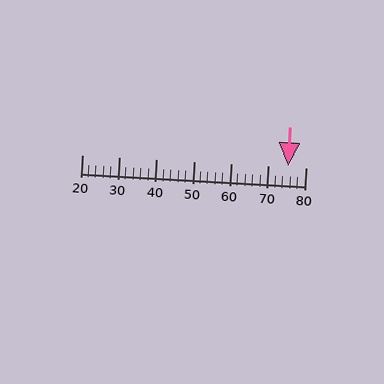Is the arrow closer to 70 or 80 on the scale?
The arrow is closer to 80.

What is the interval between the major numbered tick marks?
The major tick marks are spaced 10 units apart.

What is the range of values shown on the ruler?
The ruler shows values from 20 to 80.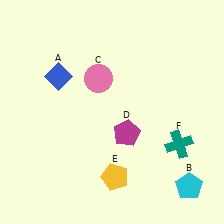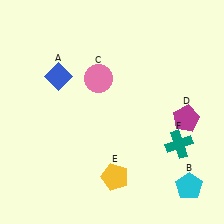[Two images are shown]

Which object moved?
The magenta pentagon (D) moved right.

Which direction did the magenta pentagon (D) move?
The magenta pentagon (D) moved right.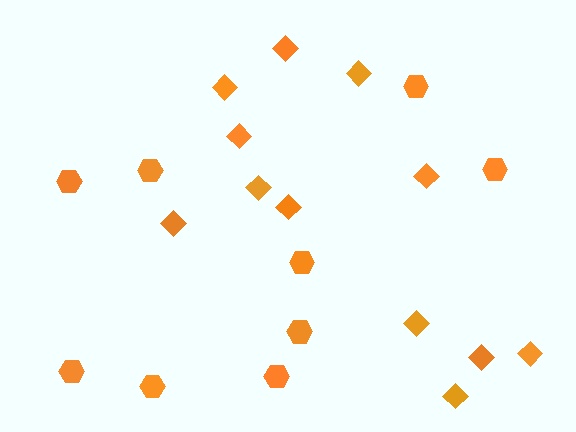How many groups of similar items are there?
There are 2 groups: one group of hexagons (9) and one group of diamonds (12).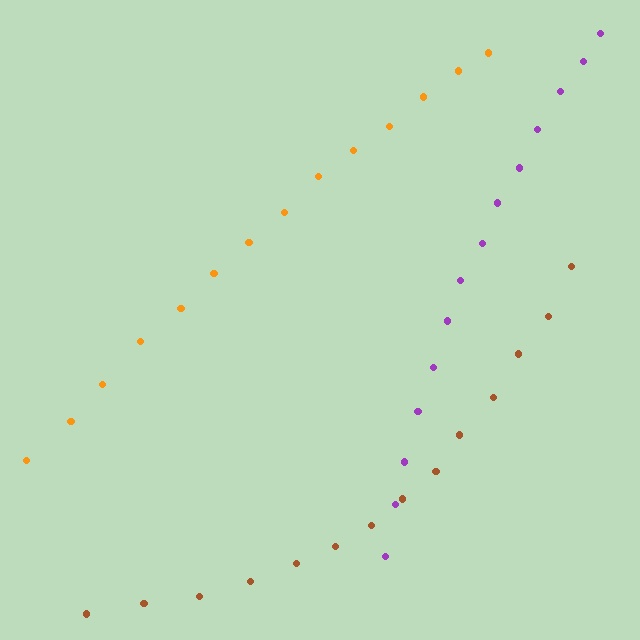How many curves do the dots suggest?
There are 3 distinct paths.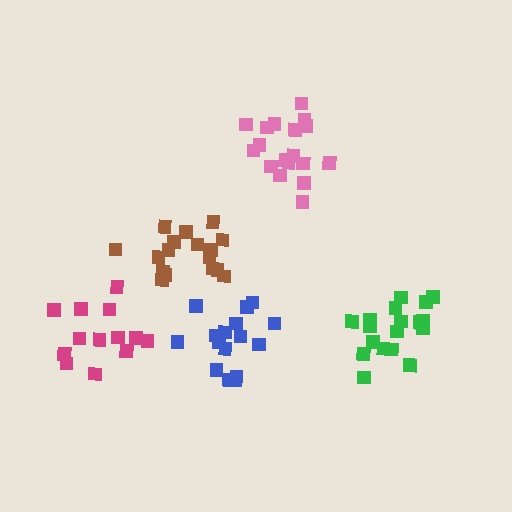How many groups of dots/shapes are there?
There are 5 groups.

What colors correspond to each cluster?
The clusters are colored: brown, green, magenta, blue, pink.